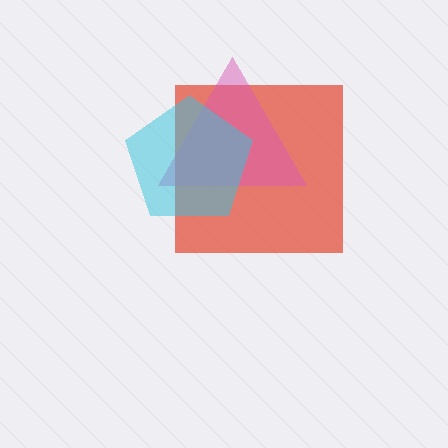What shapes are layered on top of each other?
The layered shapes are: a red square, a pink triangle, a cyan pentagon.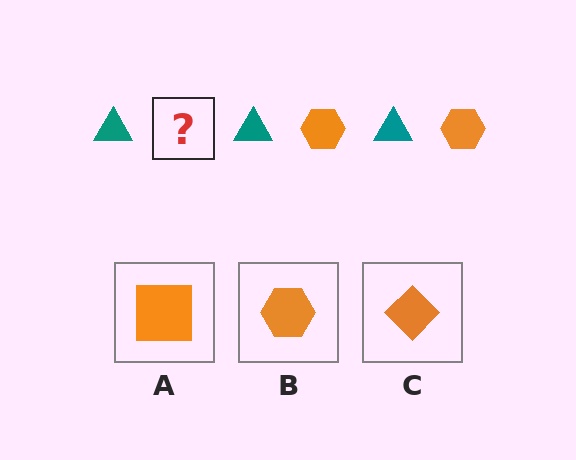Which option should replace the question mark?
Option B.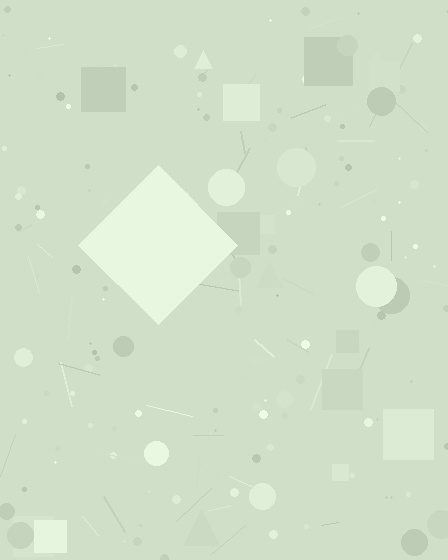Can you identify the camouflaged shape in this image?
The camouflaged shape is a diamond.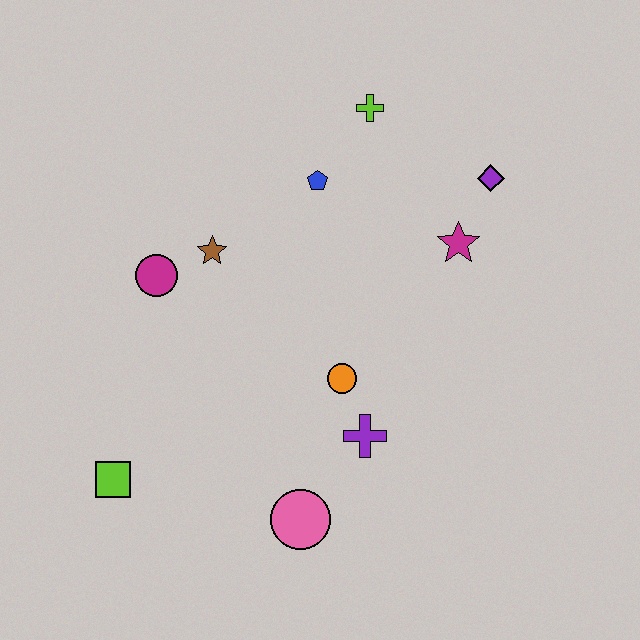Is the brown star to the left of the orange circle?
Yes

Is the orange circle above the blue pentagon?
No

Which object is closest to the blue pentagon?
The lime cross is closest to the blue pentagon.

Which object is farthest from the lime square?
The purple diamond is farthest from the lime square.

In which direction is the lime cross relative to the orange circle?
The lime cross is above the orange circle.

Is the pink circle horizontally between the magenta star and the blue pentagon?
No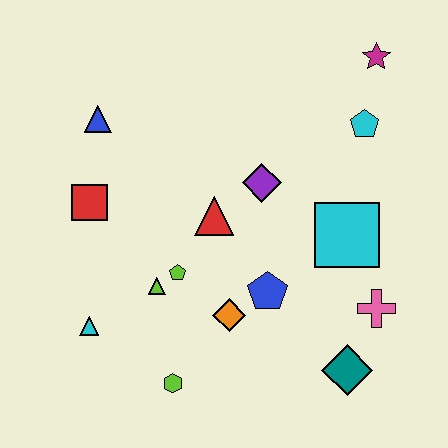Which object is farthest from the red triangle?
The magenta star is farthest from the red triangle.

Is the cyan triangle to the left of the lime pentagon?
Yes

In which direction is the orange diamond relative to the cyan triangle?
The orange diamond is to the right of the cyan triangle.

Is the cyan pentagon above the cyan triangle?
Yes